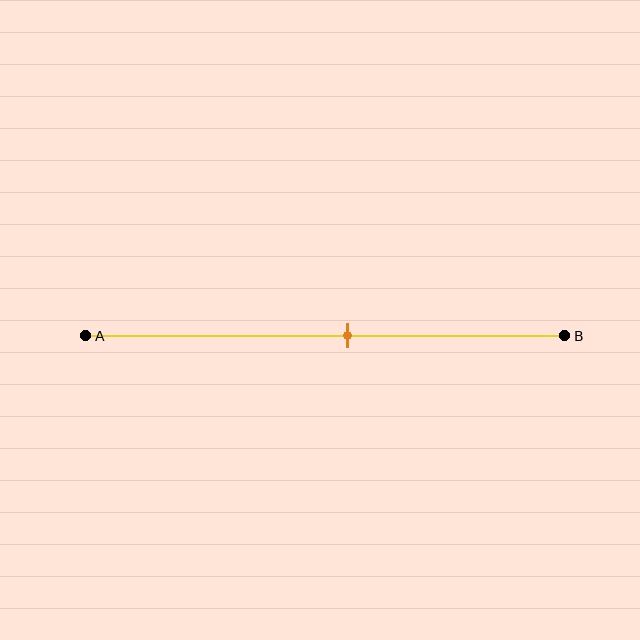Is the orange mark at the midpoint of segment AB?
No, the mark is at about 55% from A, not at the 50% midpoint.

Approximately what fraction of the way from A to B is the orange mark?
The orange mark is approximately 55% of the way from A to B.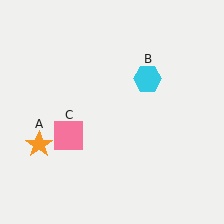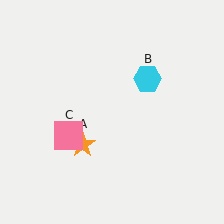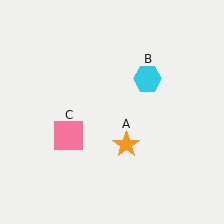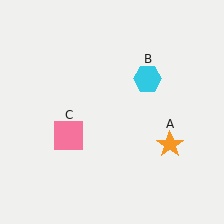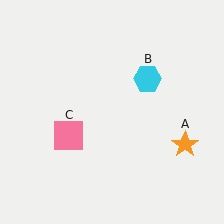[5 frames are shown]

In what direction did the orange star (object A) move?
The orange star (object A) moved right.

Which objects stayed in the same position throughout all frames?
Cyan hexagon (object B) and pink square (object C) remained stationary.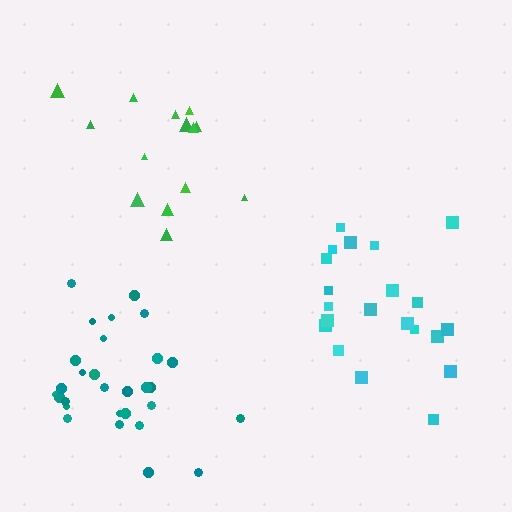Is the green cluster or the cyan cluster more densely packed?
Cyan.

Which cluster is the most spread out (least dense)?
Green.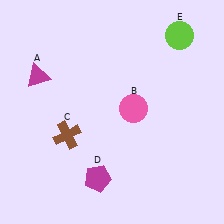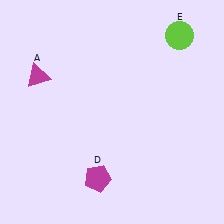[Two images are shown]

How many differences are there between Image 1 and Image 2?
There are 2 differences between the two images.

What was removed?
The pink circle (B), the brown cross (C) were removed in Image 2.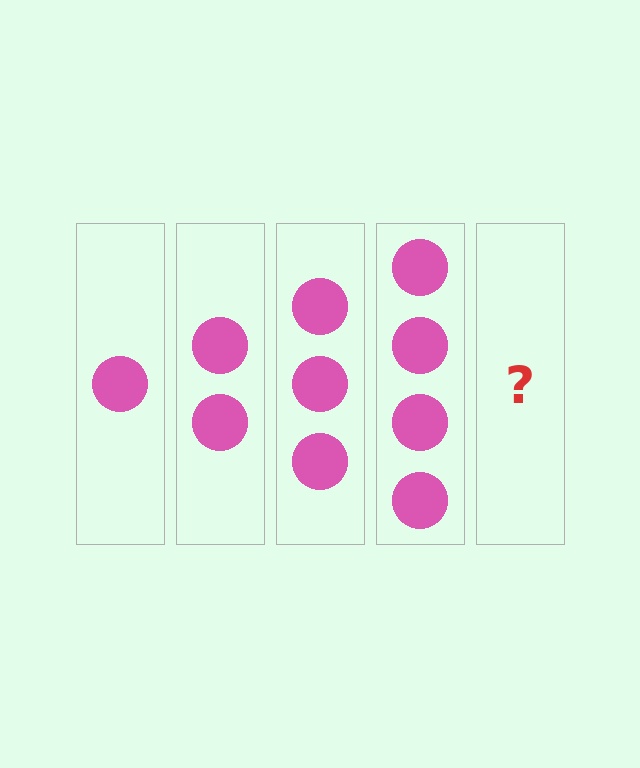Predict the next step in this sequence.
The next step is 5 circles.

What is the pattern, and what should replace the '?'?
The pattern is that each step adds one more circle. The '?' should be 5 circles.